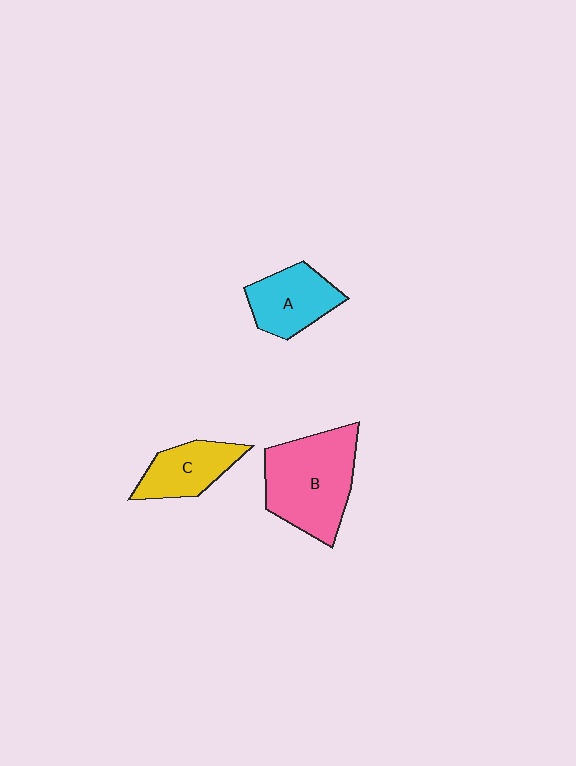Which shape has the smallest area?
Shape C (yellow).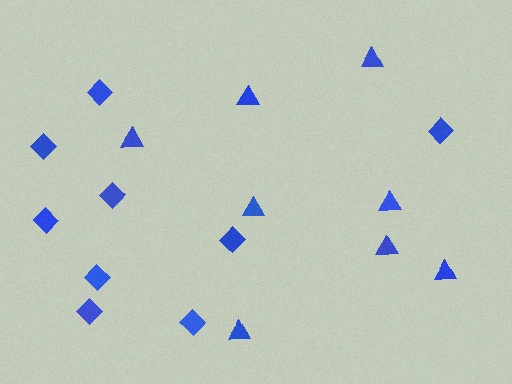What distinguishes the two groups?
There are 2 groups: one group of diamonds (9) and one group of triangles (8).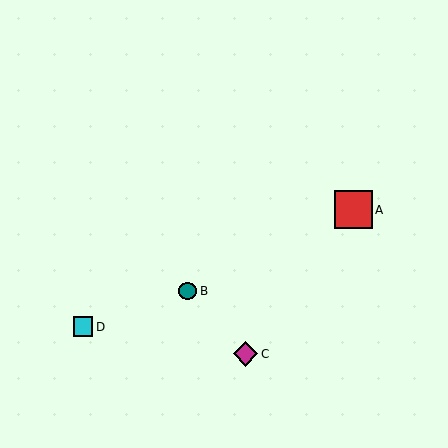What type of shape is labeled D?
Shape D is a cyan square.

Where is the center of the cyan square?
The center of the cyan square is at (83, 327).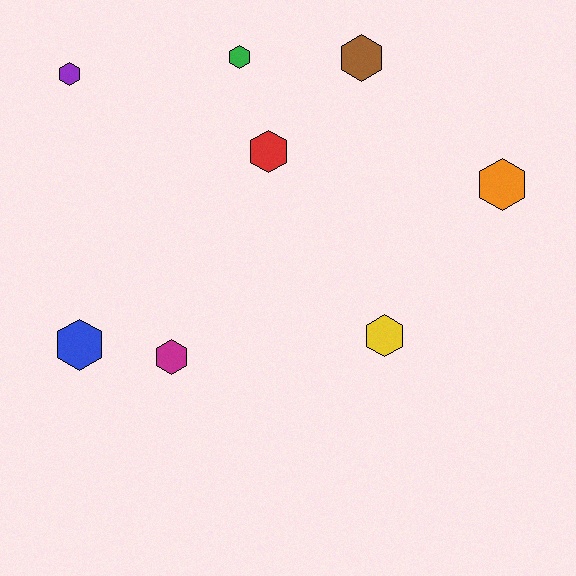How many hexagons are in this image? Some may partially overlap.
There are 8 hexagons.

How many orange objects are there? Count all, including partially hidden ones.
There is 1 orange object.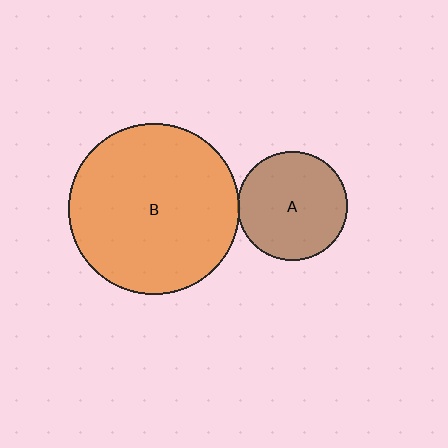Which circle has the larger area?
Circle B (orange).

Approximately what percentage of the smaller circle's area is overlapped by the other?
Approximately 5%.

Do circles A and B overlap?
Yes.